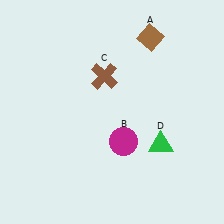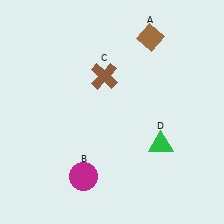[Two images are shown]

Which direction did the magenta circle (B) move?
The magenta circle (B) moved left.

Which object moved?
The magenta circle (B) moved left.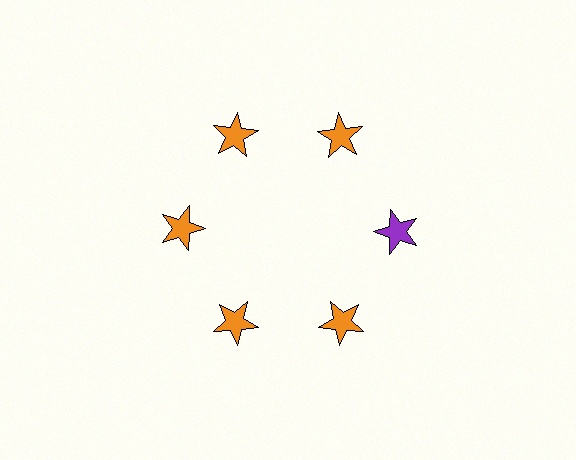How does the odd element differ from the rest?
It has a different color: purple instead of orange.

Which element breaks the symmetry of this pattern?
The purple star at roughly the 3 o'clock position breaks the symmetry. All other shapes are orange stars.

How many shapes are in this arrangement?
There are 6 shapes arranged in a ring pattern.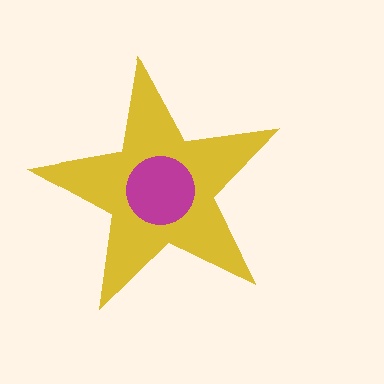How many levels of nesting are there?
2.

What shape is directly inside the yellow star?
The magenta circle.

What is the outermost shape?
The yellow star.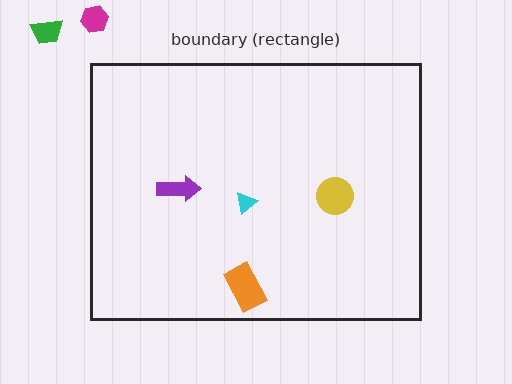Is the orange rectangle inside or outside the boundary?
Inside.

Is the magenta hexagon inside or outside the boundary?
Outside.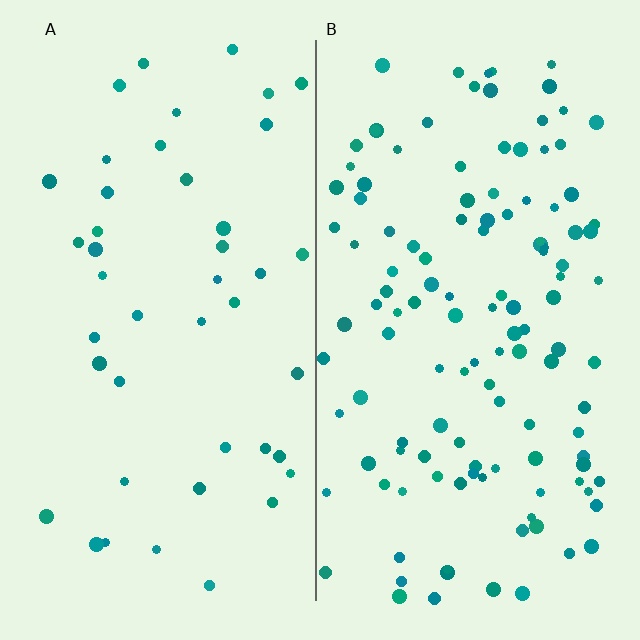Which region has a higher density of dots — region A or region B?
B (the right).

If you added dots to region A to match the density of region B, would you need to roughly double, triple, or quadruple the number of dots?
Approximately triple.